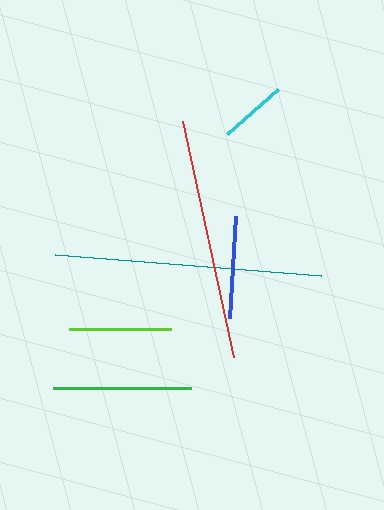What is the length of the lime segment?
The lime segment is approximately 101 pixels long.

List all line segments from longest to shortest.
From longest to shortest: teal, red, green, blue, lime, cyan.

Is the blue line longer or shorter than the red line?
The red line is longer than the blue line.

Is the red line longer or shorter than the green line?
The red line is longer than the green line.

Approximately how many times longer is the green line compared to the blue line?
The green line is approximately 1.4 times the length of the blue line.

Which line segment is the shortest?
The cyan line is the shortest at approximately 68 pixels.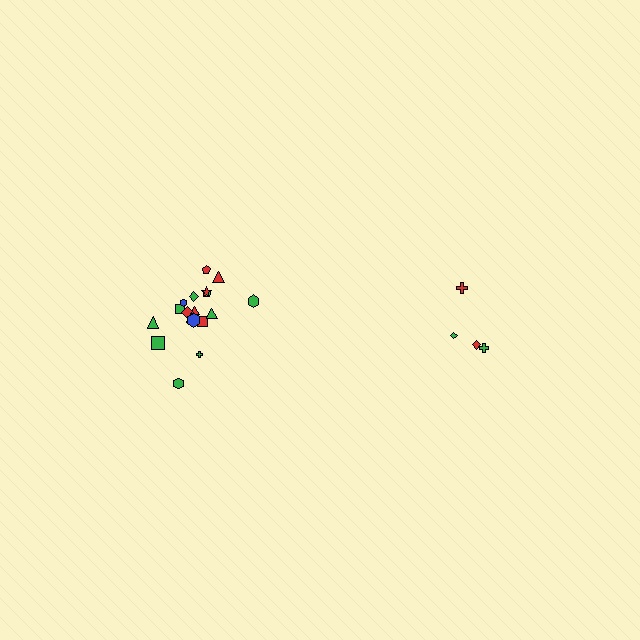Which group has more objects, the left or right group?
The left group.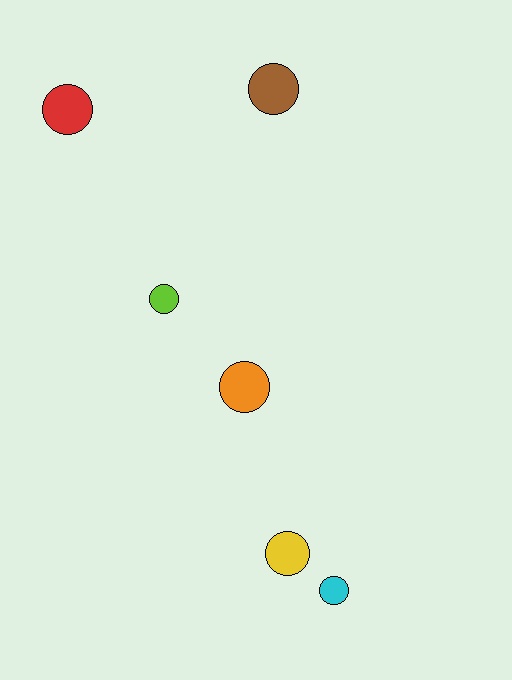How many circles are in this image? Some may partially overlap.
There are 6 circles.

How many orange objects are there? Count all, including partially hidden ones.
There is 1 orange object.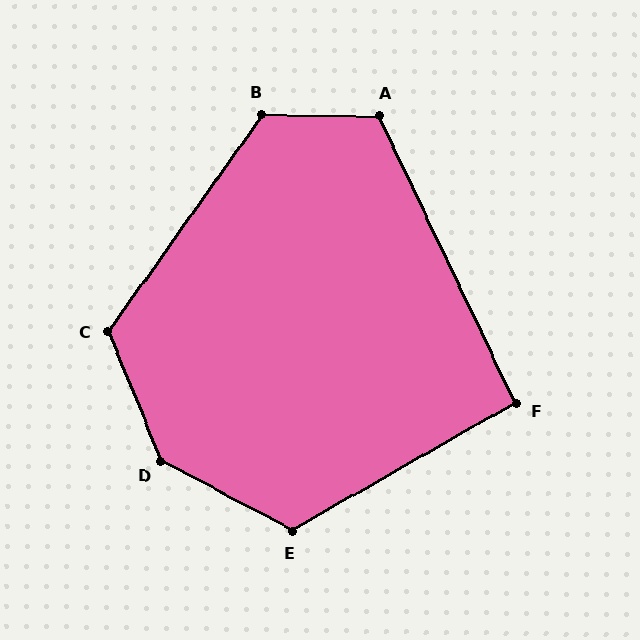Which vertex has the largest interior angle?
D, at approximately 140 degrees.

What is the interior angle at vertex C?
Approximately 122 degrees (obtuse).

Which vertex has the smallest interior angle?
F, at approximately 94 degrees.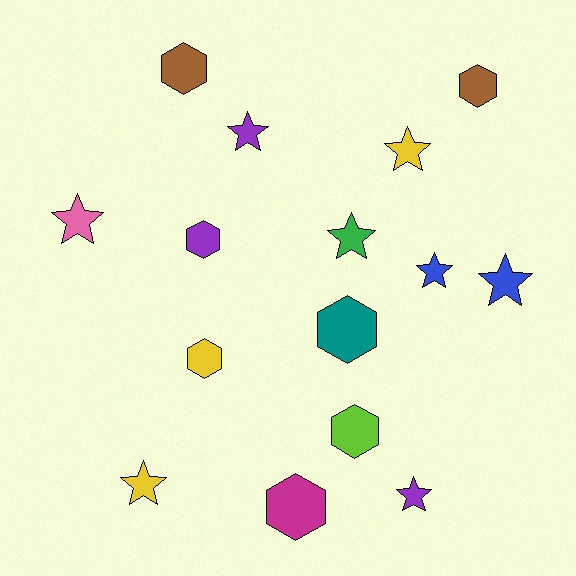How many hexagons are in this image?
There are 7 hexagons.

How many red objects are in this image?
There are no red objects.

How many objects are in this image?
There are 15 objects.